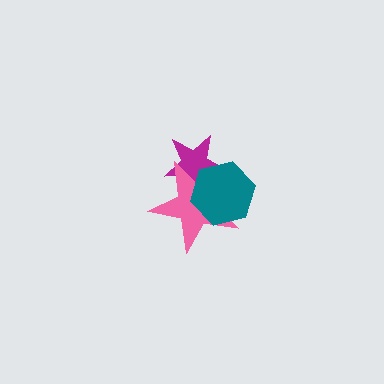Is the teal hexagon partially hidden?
No, no other shape covers it.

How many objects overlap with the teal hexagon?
2 objects overlap with the teal hexagon.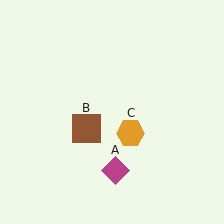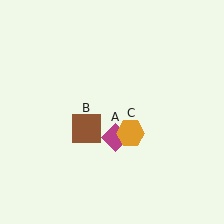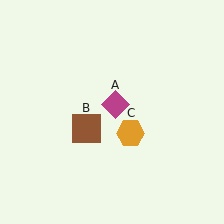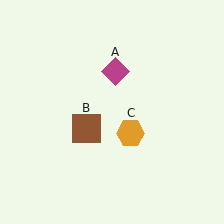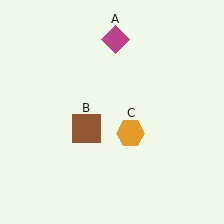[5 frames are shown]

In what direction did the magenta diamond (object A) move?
The magenta diamond (object A) moved up.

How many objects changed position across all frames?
1 object changed position: magenta diamond (object A).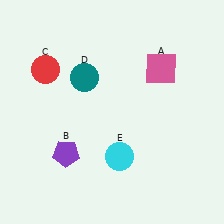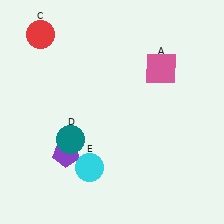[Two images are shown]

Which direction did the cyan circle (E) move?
The cyan circle (E) moved left.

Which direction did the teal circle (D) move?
The teal circle (D) moved down.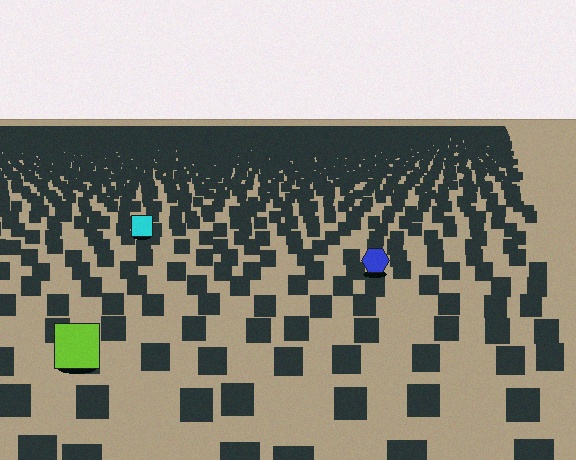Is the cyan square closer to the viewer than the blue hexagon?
No. The blue hexagon is closer — you can tell from the texture gradient: the ground texture is coarser near it.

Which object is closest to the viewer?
The lime square is closest. The texture marks near it are larger and more spread out.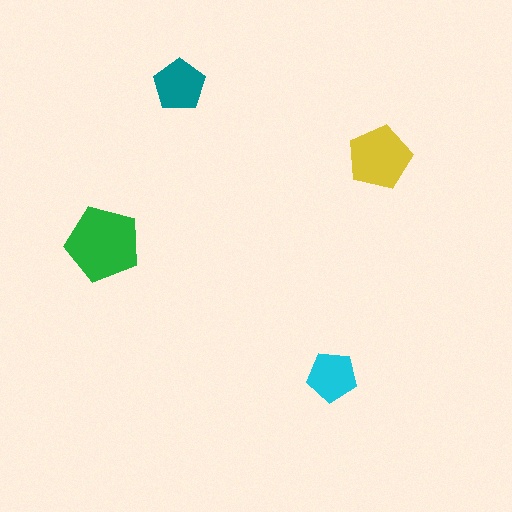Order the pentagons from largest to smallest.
the green one, the yellow one, the teal one, the cyan one.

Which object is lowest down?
The cyan pentagon is bottommost.